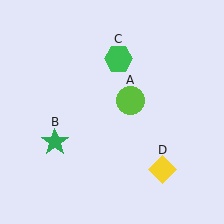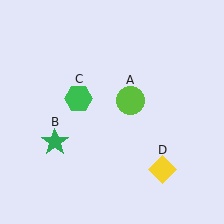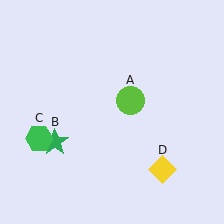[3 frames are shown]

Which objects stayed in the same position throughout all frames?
Lime circle (object A) and green star (object B) and yellow diamond (object D) remained stationary.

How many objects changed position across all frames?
1 object changed position: green hexagon (object C).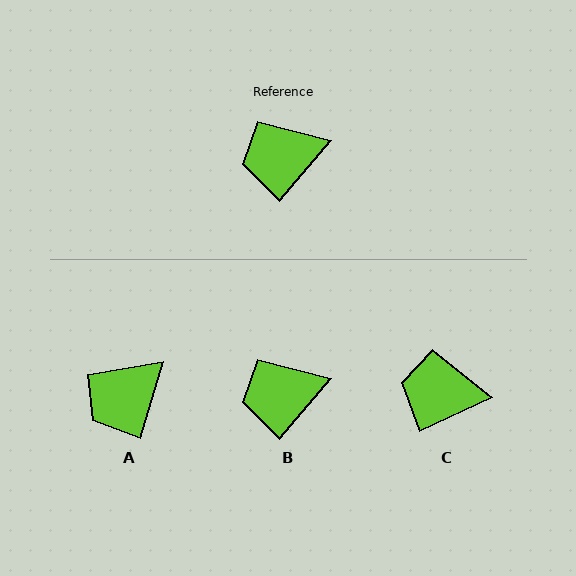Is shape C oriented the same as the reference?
No, it is off by about 25 degrees.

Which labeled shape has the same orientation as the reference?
B.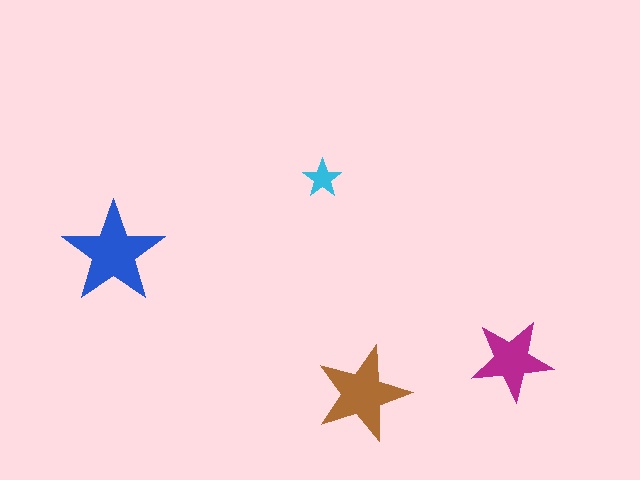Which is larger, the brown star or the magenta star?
The brown one.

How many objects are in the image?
There are 4 objects in the image.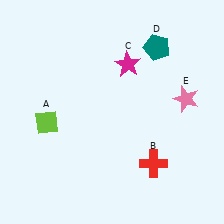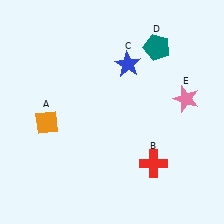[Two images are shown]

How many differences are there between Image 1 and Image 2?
There are 2 differences between the two images.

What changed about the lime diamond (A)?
In Image 1, A is lime. In Image 2, it changed to orange.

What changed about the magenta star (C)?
In Image 1, C is magenta. In Image 2, it changed to blue.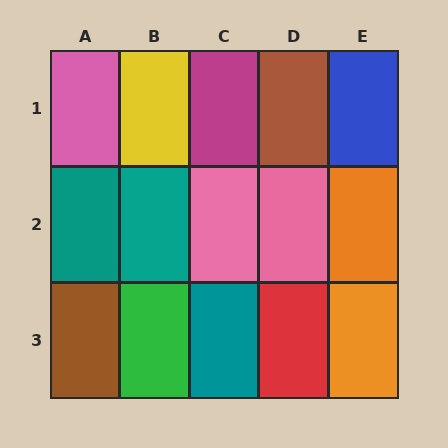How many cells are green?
1 cell is green.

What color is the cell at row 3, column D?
Red.